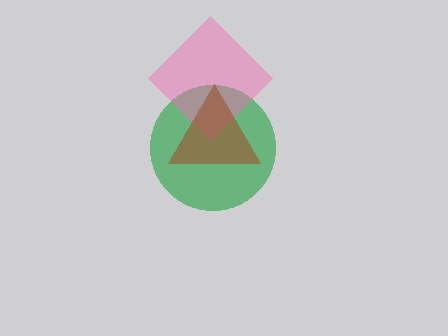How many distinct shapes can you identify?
There are 3 distinct shapes: a green circle, a pink diamond, a brown triangle.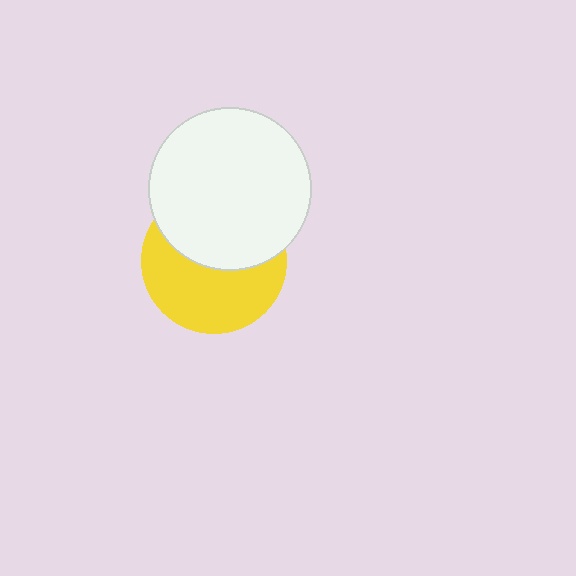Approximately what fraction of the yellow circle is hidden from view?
Roughly 47% of the yellow circle is hidden behind the white circle.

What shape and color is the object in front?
The object in front is a white circle.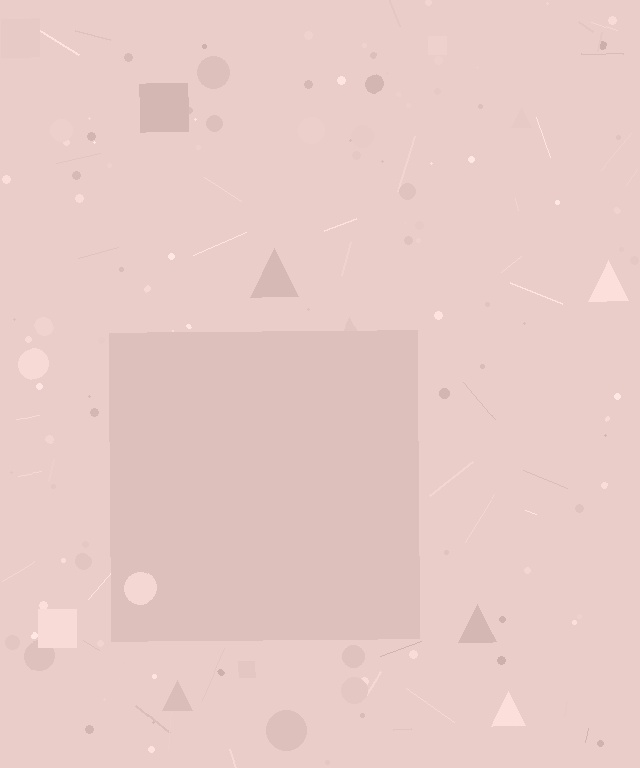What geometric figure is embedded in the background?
A square is embedded in the background.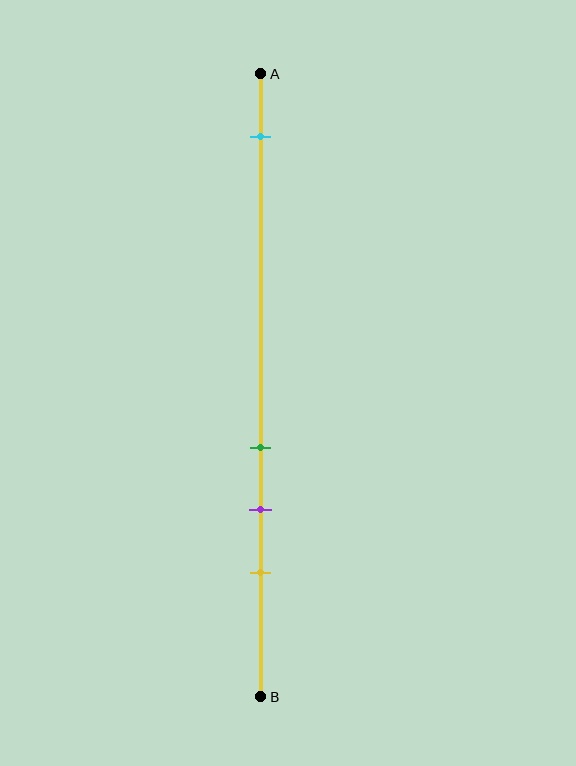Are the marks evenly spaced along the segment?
No, the marks are not evenly spaced.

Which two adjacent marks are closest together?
The green and purple marks are the closest adjacent pair.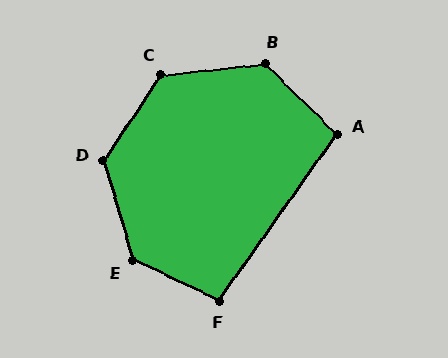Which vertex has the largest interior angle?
E, at approximately 132 degrees.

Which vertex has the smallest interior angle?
A, at approximately 99 degrees.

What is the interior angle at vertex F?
Approximately 100 degrees (obtuse).